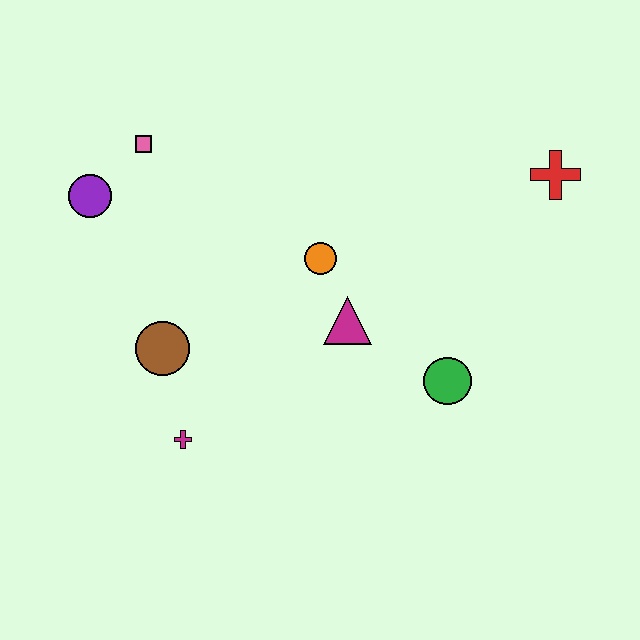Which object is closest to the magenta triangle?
The orange circle is closest to the magenta triangle.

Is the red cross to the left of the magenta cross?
No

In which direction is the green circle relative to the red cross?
The green circle is below the red cross.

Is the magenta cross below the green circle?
Yes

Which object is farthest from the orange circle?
The red cross is farthest from the orange circle.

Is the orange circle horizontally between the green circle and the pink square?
Yes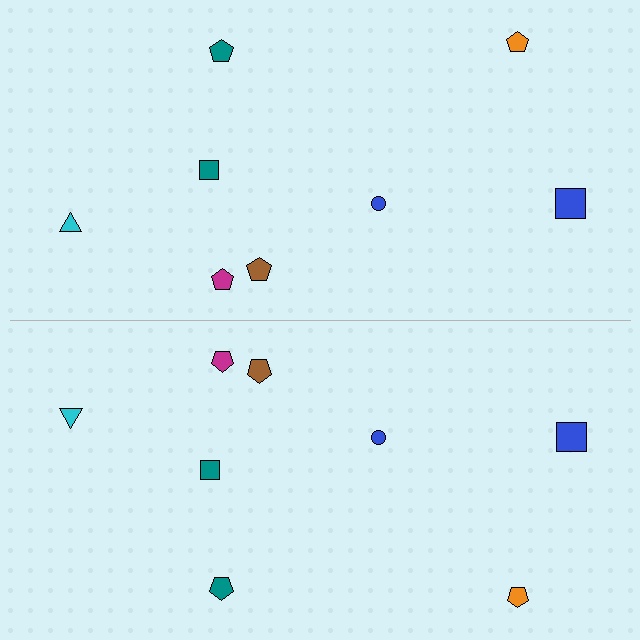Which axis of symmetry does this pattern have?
The pattern has a horizontal axis of symmetry running through the center of the image.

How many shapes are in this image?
There are 16 shapes in this image.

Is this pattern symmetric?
Yes, this pattern has bilateral (reflection) symmetry.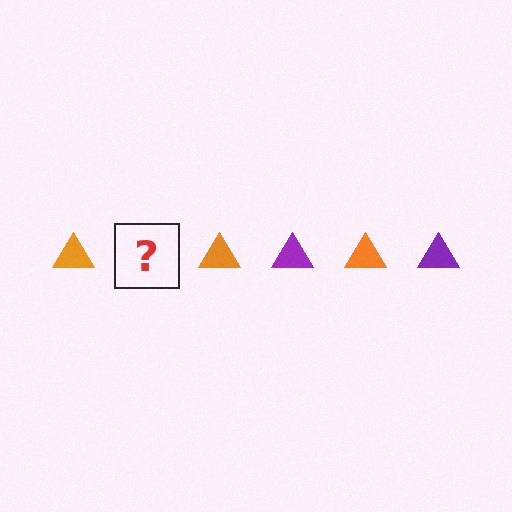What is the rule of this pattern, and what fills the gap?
The rule is that the pattern cycles through orange, purple triangles. The gap should be filled with a purple triangle.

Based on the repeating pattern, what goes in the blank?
The blank should be a purple triangle.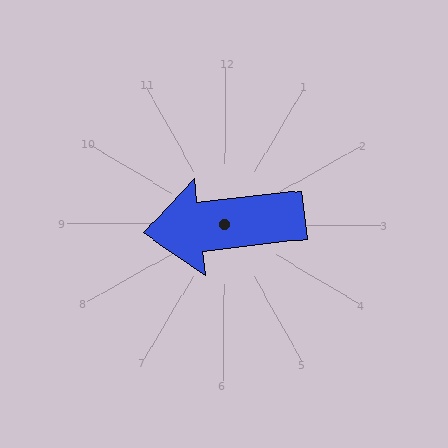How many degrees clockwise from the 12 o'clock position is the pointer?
Approximately 263 degrees.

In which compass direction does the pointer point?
West.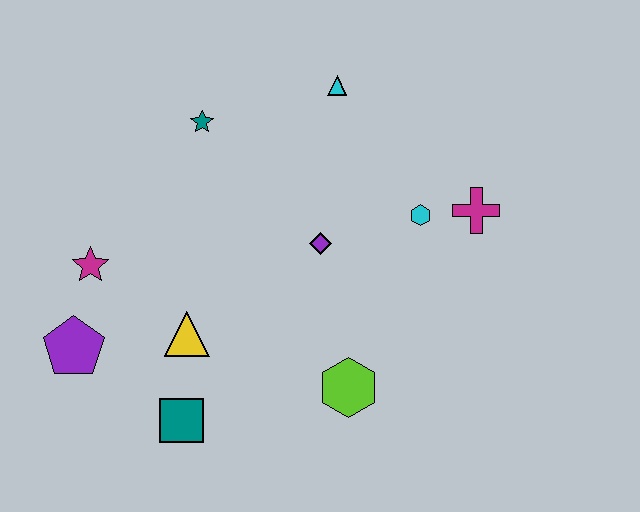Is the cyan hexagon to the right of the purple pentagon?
Yes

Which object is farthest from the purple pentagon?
The magenta cross is farthest from the purple pentagon.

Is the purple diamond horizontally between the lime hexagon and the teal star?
Yes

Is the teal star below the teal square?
No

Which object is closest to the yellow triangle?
The teal square is closest to the yellow triangle.